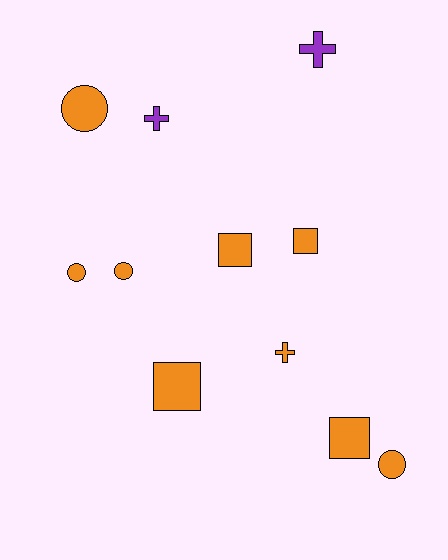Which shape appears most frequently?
Square, with 4 objects.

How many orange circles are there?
There are 4 orange circles.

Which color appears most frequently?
Orange, with 9 objects.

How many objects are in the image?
There are 11 objects.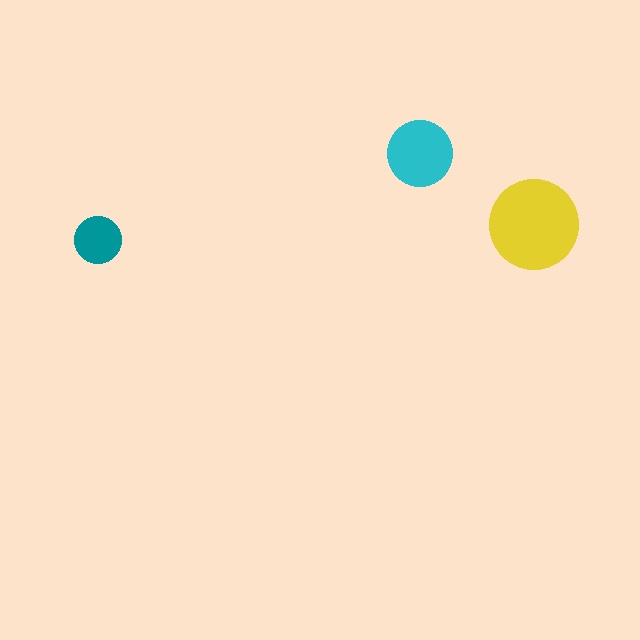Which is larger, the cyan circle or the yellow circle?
The yellow one.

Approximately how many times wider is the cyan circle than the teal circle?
About 1.5 times wider.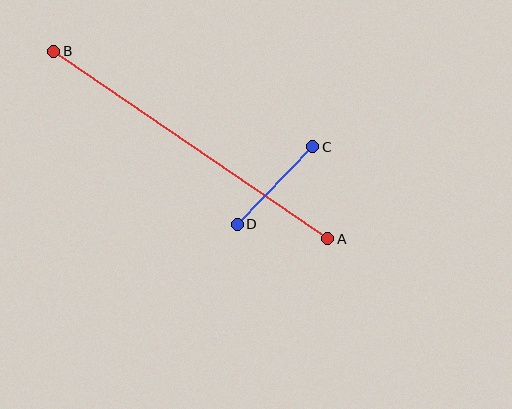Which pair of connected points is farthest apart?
Points A and B are farthest apart.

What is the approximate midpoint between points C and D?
The midpoint is at approximately (275, 186) pixels.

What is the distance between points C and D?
The distance is approximately 108 pixels.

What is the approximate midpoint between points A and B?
The midpoint is at approximately (191, 145) pixels.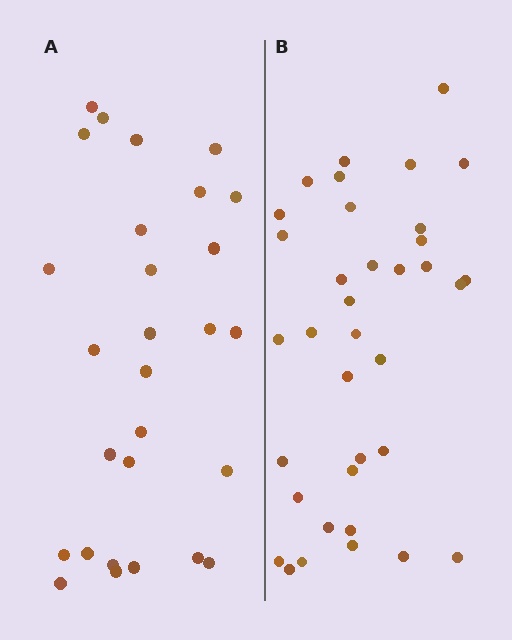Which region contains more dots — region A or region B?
Region B (the right region) has more dots.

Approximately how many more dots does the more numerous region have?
Region B has roughly 8 or so more dots than region A.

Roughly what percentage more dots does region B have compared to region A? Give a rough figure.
About 30% more.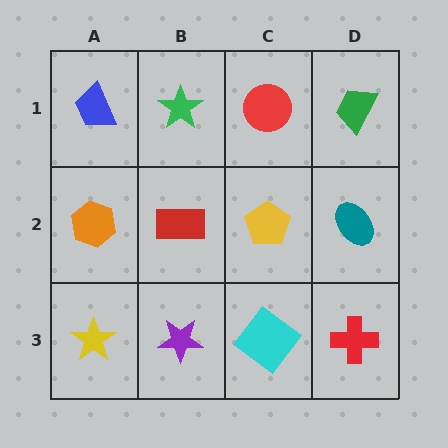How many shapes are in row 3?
4 shapes.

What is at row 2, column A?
An orange hexagon.